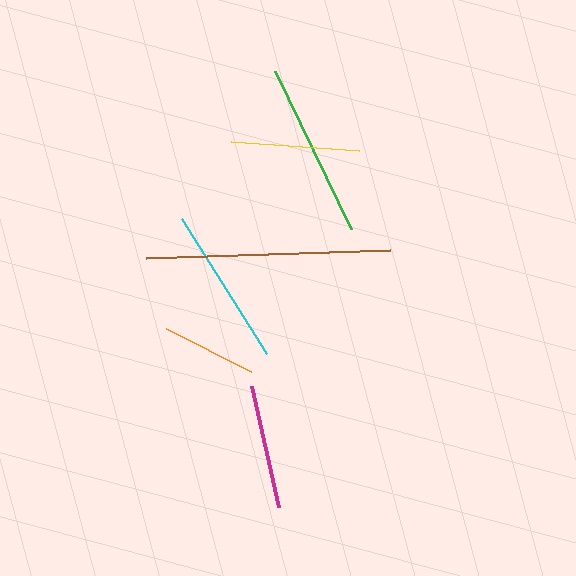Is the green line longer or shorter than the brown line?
The brown line is longer than the green line.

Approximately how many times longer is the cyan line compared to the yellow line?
The cyan line is approximately 1.2 times the length of the yellow line.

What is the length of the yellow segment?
The yellow segment is approximately 128 pixels long.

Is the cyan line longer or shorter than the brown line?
The brown line is longer than the cyan line.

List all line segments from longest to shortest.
From longest to shortest: brown, green, cyan, yellow, magenta, orange.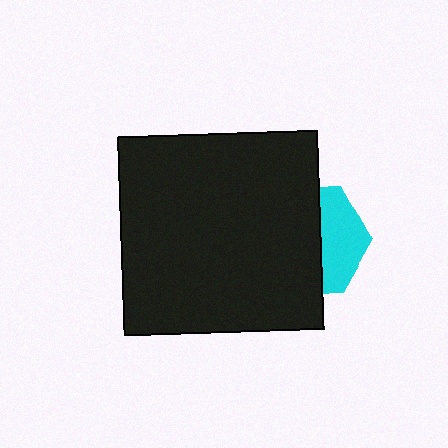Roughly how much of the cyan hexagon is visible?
A small part of it is visible (roughly 38%).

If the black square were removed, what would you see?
You would see the complete cyan hexagon.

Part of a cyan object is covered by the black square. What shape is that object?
It is a hexagon.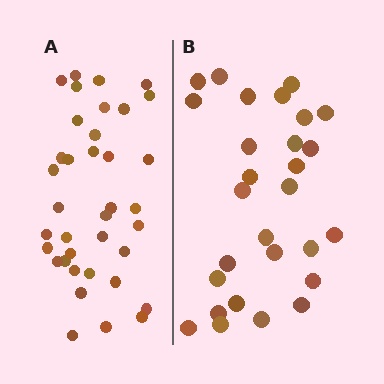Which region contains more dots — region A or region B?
Region A (the left region) has more dots.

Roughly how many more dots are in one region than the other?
Region A has roughly 8 or so more dots than region B.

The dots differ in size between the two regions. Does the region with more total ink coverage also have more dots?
No. Region B has more total ink coverage because its dots are larger, but region A actually contains more individual dots. Total area can be misleading — the number of items is what matters here.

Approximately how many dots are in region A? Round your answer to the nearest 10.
About 40 dots. (The exact count is 37, which rounds to 40.)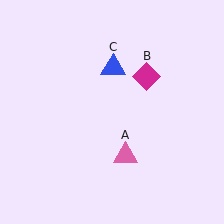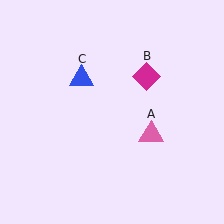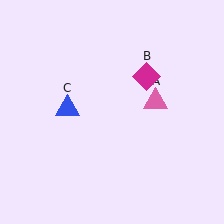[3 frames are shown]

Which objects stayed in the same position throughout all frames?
Magenta diamond (object B) remained stationary.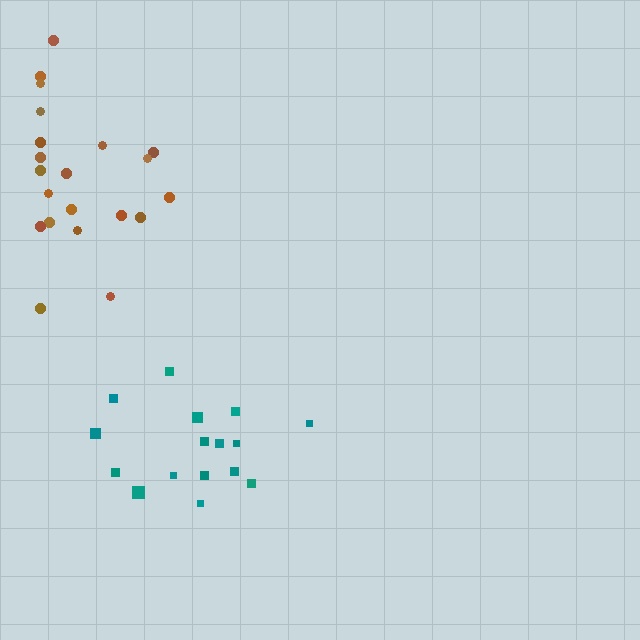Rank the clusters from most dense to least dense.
teal, brown.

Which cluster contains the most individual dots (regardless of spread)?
Brown (21).